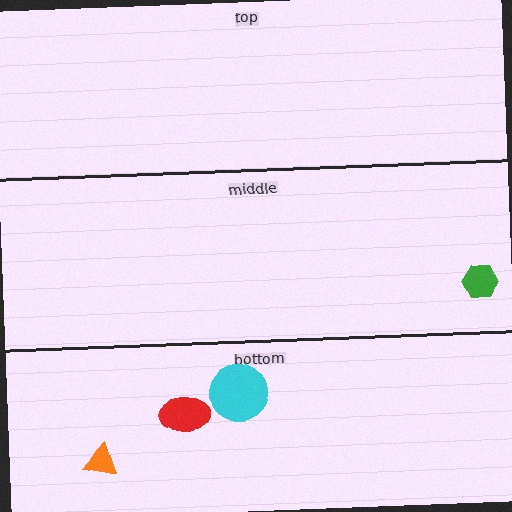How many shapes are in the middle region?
1.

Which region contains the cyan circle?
The bottom region.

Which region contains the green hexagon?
The middle region.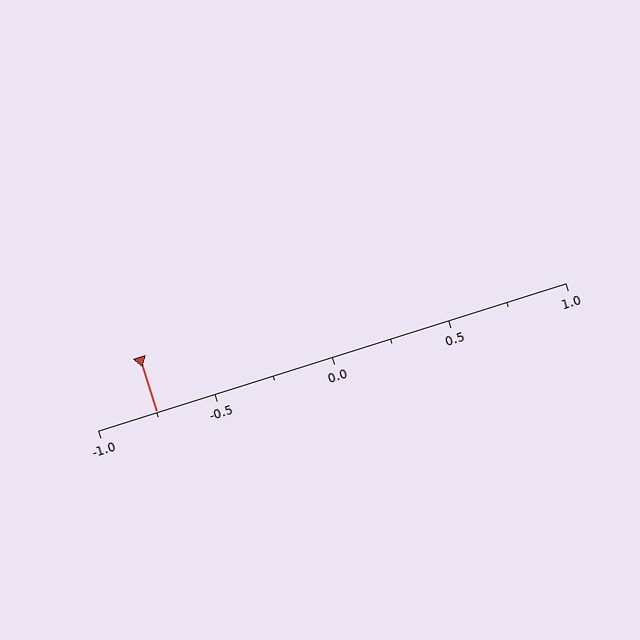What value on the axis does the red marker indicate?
The marker indicates approximately -0.75.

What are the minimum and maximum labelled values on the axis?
The axis runs from -1.0 to 1.0.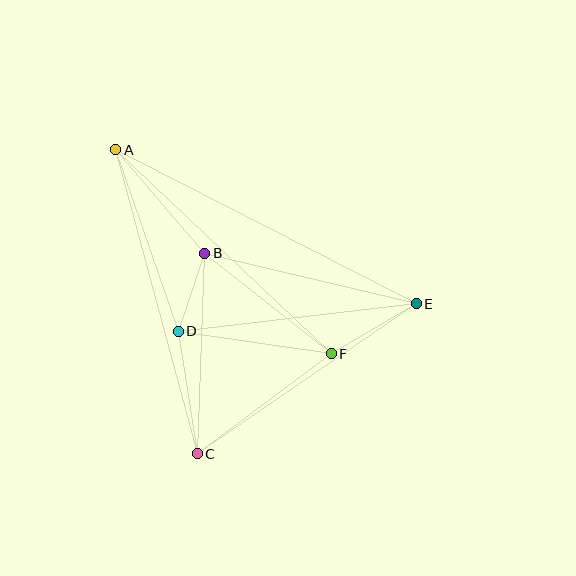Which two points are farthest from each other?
Points A and E are farthest from each other.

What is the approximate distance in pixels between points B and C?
The distance between B and C is approximately 201 pixels.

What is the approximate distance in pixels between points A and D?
The distance between A and D is approximately 192 pixels.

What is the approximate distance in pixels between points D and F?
The distance between D and F is approximately 155 pixels.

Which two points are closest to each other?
Points B and D are closest to each other.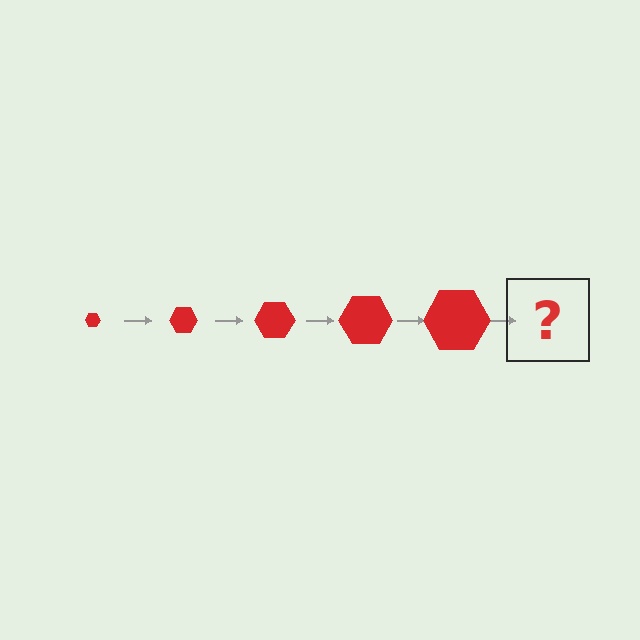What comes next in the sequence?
The next element should be a red hexagon, larger than the previous one.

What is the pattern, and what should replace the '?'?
The pattern is that the hexagon gets progressively larger each step. The '?' should be a red hexagon, larger than the previous one.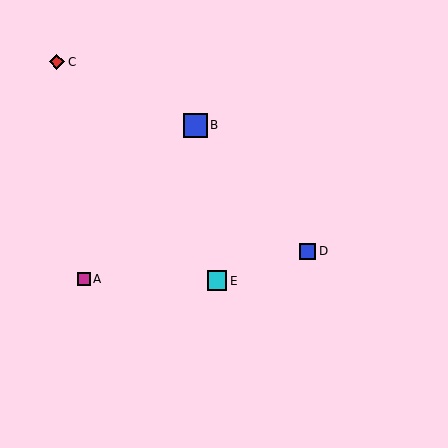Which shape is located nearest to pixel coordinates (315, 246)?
The blue square (labeled D) at (308, 251) is nearest to that location.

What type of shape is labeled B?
Shape B is a blue square.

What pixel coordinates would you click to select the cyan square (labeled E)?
Click at (217, 281) to select the cyan square E.